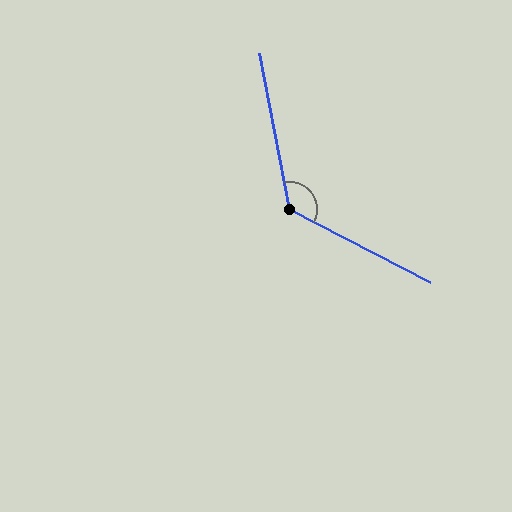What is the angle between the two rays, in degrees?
Approximately 129 degrees.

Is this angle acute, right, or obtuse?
It is obtuse.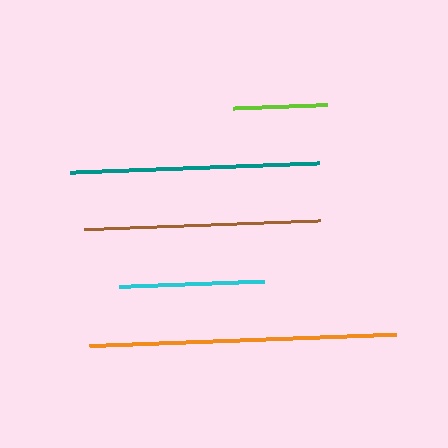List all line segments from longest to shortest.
From longest to shortest: orange, teal, brown, cyan, lime.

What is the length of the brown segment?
The brown segment is approximately 235 pixels long.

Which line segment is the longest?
The orange line is the longest at approximately 307 pixels.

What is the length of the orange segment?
The orange segment is approximately 307 pixels long.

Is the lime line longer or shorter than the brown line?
The brown line is longer than the lime line.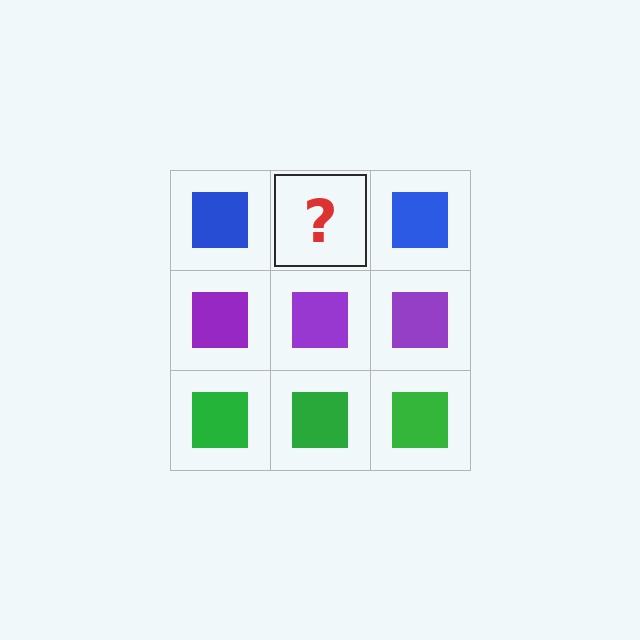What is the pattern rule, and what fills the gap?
The rule is that each row has a consistent color. The gap should be filled with a blue square.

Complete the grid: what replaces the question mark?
The question mark should be replaced with a blue square.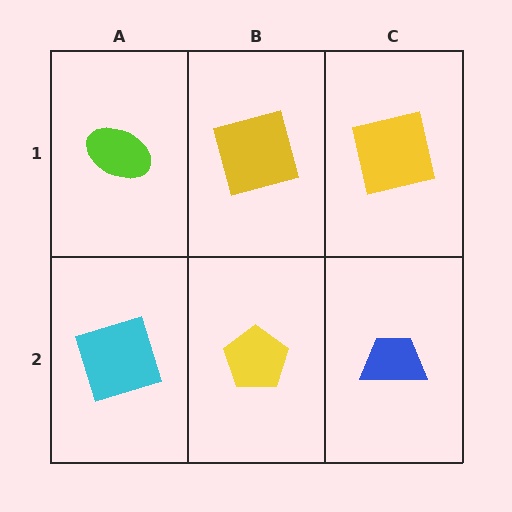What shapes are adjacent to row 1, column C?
A blue trapezoid (row 2, column C), a yellow square (row 1, column B).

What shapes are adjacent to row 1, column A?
A cyan square (row 2, column A), a yellow square (row 1, column B).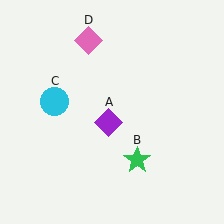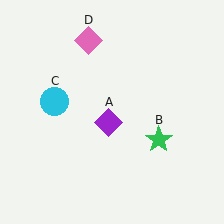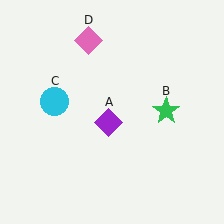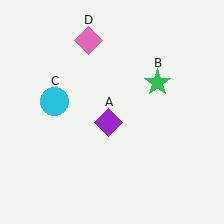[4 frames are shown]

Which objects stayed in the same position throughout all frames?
Purple diamond (object A) and cyan circle (object C) and pink diamond (object D) remained stationary.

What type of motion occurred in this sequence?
The green star (object B) rotated counterclockwise around the center of the scene.